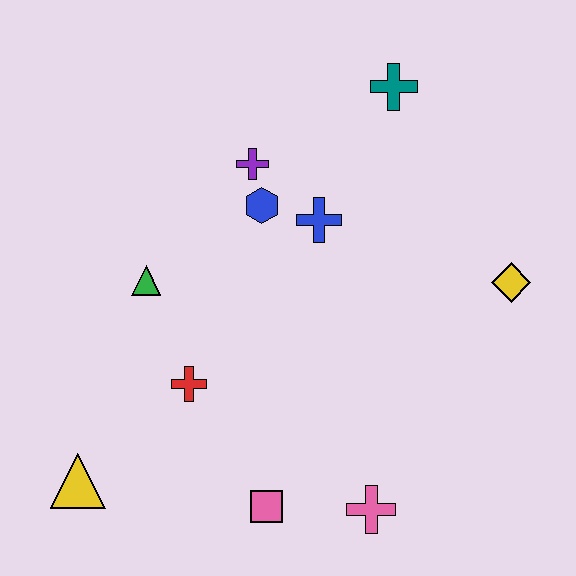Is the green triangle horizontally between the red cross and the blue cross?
No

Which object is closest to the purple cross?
The blue hexagon is closest to the purple cross.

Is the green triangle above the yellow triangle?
Yes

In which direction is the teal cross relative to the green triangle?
The teal cross is to the right of the green triangle.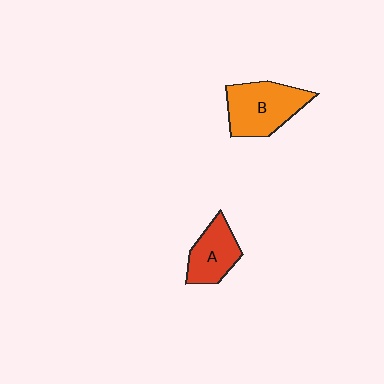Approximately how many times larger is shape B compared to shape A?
Approximately 1.4 times.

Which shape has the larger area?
Shape B (orange).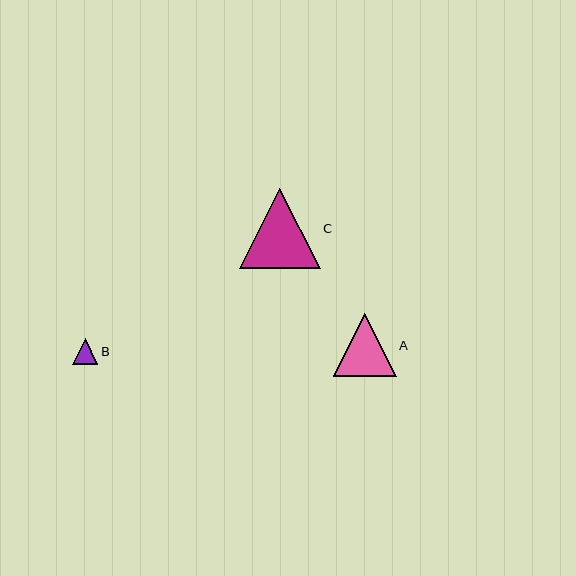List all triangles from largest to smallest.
From largest to smallest: C, A, B.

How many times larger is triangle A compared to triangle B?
Triangle A is approximately 2.5 times the size of triangle B.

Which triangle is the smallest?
Triangle B is the smallest with a size of approximately 25 pixels.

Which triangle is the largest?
Triangle C is the largest with a size of approximately 80 pixels.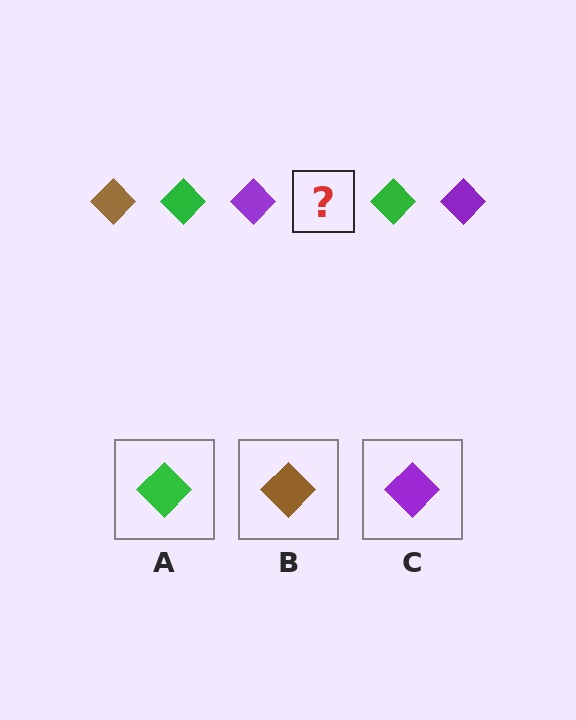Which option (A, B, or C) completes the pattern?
B.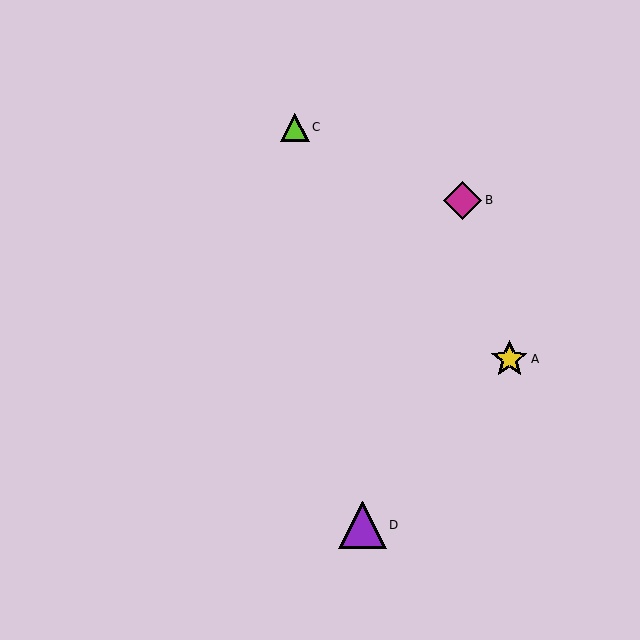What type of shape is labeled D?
Shape D is a purple triangle.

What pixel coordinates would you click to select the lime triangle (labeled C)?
Click at (295, 127) to select the lime triangle C.